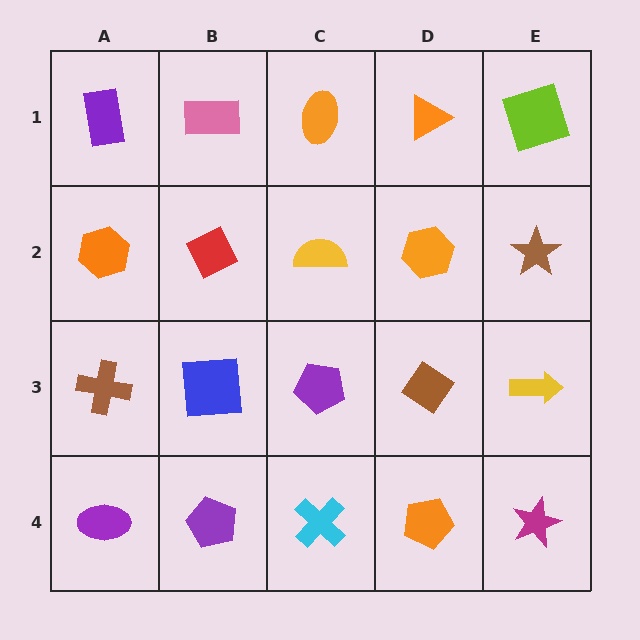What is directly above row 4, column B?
A blue square.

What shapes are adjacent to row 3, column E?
A brown star (row 2, column E), a magenta star (row 4, column E), a brown diamond (row 3, column D).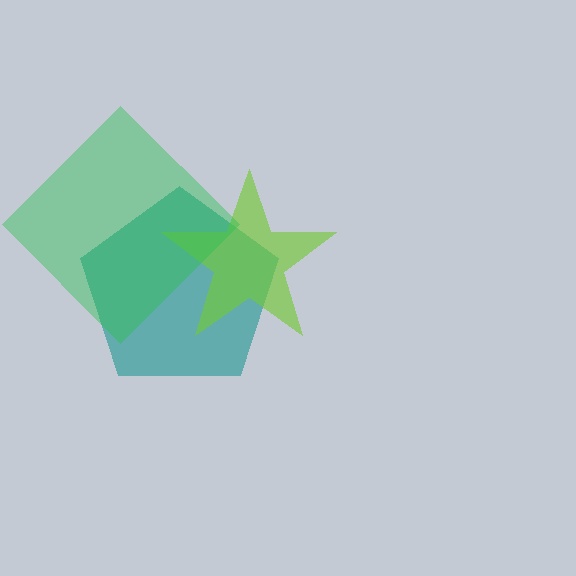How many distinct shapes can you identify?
There are 3 distinct shapes: a teal pentagon, a lime star, a green diamond.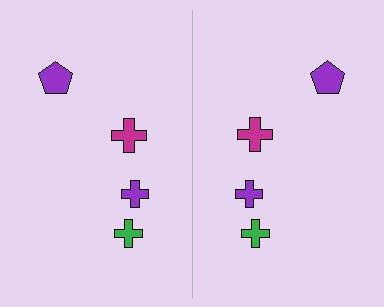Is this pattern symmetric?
Yes, this pattern has bilateral (reflection) symmetry.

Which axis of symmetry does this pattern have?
The pattern has a vertical axis of symmetry running through the center of the image.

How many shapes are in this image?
There are 8 shapes in this image.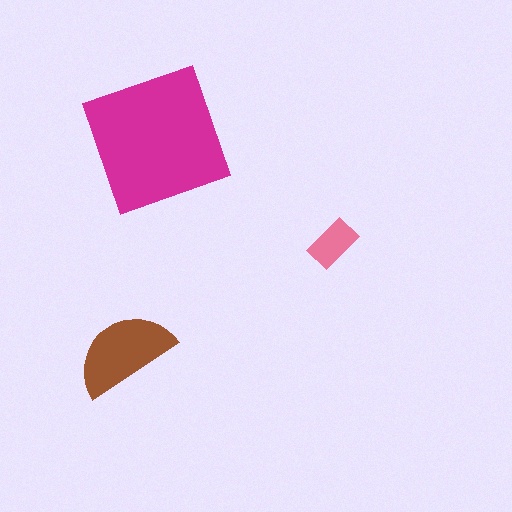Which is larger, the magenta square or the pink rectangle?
The magenta square.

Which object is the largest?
The magenta square.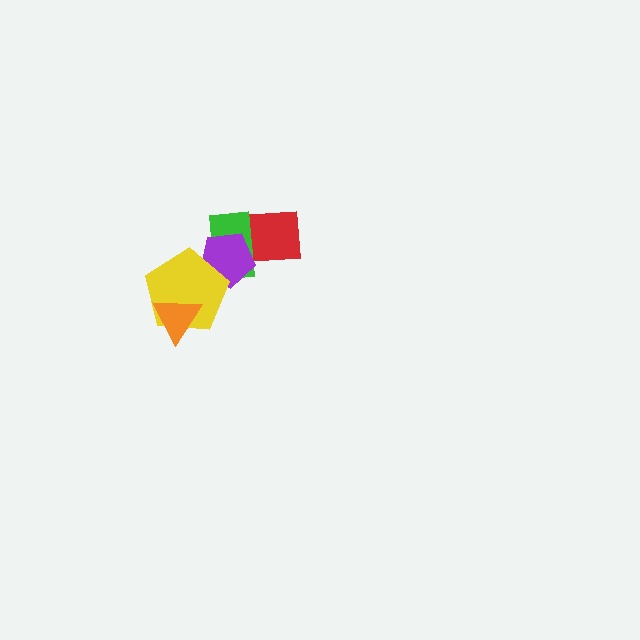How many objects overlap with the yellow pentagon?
3 objects overlap with the yellow pentagon.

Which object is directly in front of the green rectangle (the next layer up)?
The purple pentagon is directly in front of the green rectangle.